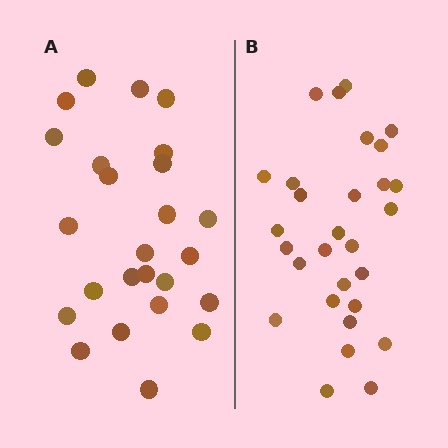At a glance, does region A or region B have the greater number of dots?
Region B (the right region) has more dots.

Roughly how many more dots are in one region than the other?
Region B has about 4 more dots than region A.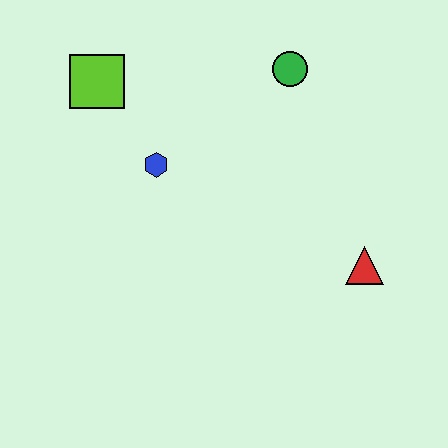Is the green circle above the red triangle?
Yes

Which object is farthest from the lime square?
The red triangle is farthest from the lime square.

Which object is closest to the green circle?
The blue hexagon is closest to the green circle.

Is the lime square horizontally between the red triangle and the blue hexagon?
No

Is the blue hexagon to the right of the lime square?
Yes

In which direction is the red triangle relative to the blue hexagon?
The red triangle is to the right of the blue hexagon.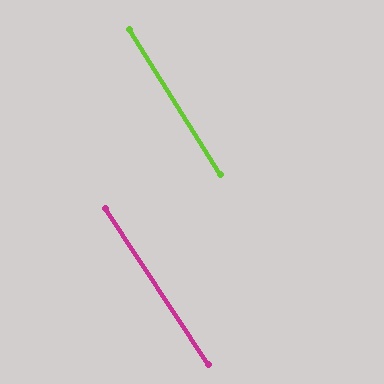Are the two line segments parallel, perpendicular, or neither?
Parallel — their directions differ by only 1.3°.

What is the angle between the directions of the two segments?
Approximately 1 degree.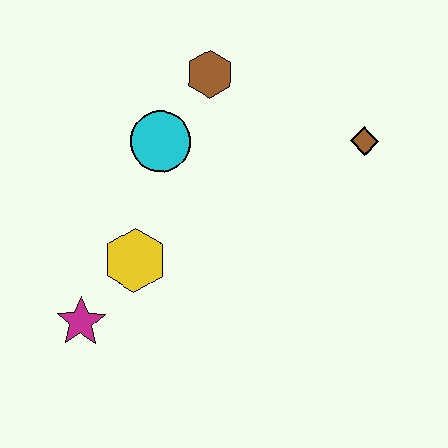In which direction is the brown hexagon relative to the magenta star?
The brown hexagon is above the magenta star.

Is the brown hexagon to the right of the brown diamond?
No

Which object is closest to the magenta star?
The yellow hexagon is closest to the magenta star.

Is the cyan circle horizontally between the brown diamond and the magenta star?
Yes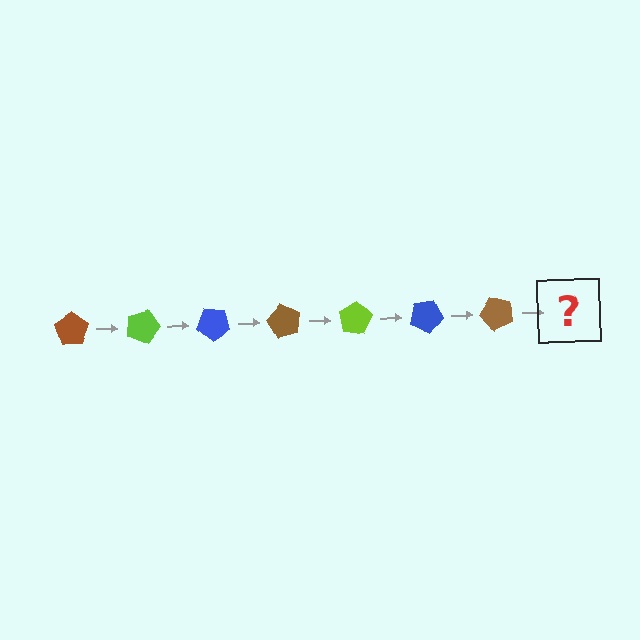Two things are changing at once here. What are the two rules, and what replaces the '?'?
The two rules are that it rotates 20 degrees each step and the color cycles through brown, lime, and blue. The '?' should be a lime pentagon, rotated 140 degrees from the start.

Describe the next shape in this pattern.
It should be a lime pentagon, rotated 140 degrees from the start.